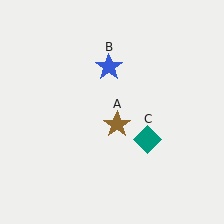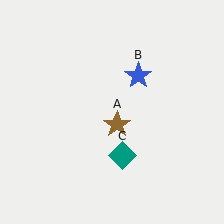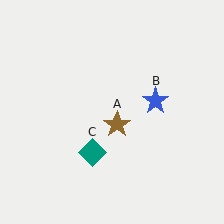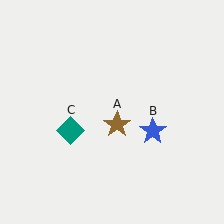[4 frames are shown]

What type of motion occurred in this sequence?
The blue star (object B), teal diamond (object C) rotated clockwise around the center of the scene.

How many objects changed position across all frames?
2 objects changed position: blue star (object B), teal diamond (object C).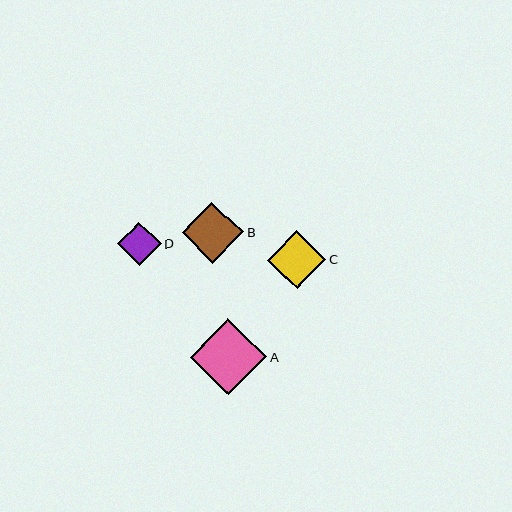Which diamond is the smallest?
Diamond D is the smallest with a size of approximately 43 pixels.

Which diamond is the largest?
Diamond A is the largest with a size of approximately 76 pixels.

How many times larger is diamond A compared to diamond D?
Diamond A is approximately 1.8 times the size of diamond D.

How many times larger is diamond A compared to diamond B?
Diamond A is approximately 1.2 times the size of diamond B.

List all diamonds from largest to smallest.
From largest to smallest: A, B, C, D.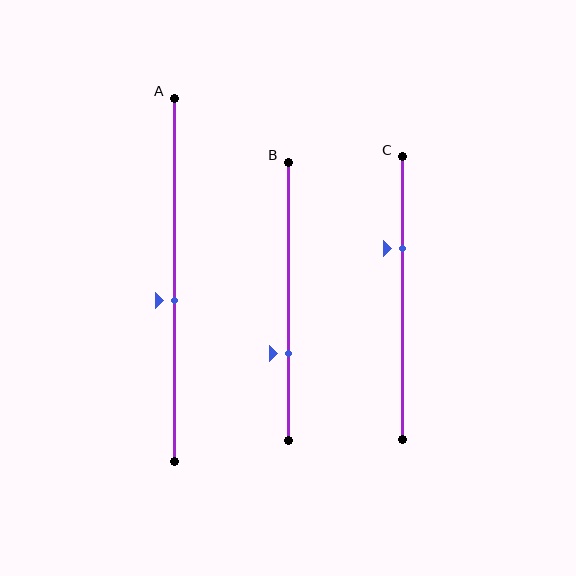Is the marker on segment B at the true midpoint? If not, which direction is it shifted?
No, the marker on segment B is shifted downward by about 19% of the segment length.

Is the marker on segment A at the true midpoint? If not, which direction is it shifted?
No, the marker on segment A is shifted downward by about 6% of the segment length.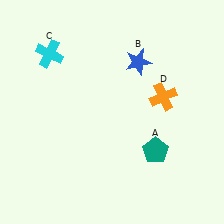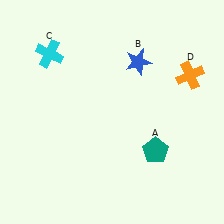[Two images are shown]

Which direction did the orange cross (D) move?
The orange cross (D) moved right.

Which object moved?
The orange cross (D) moved right.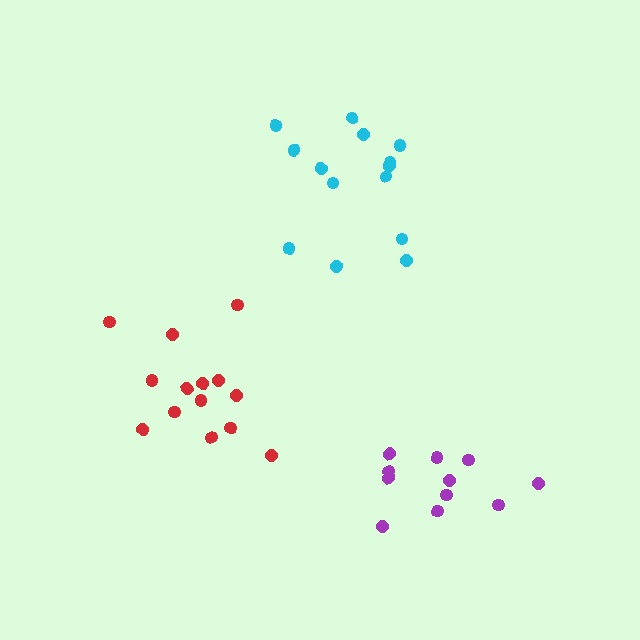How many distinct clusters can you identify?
There are 3 distinct clusters.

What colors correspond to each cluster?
The clusters are colored: cyan, red, purple.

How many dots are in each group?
Group 1: 14 dots, Group 2: 14 dots, Group 3: 11 dots (39 total).